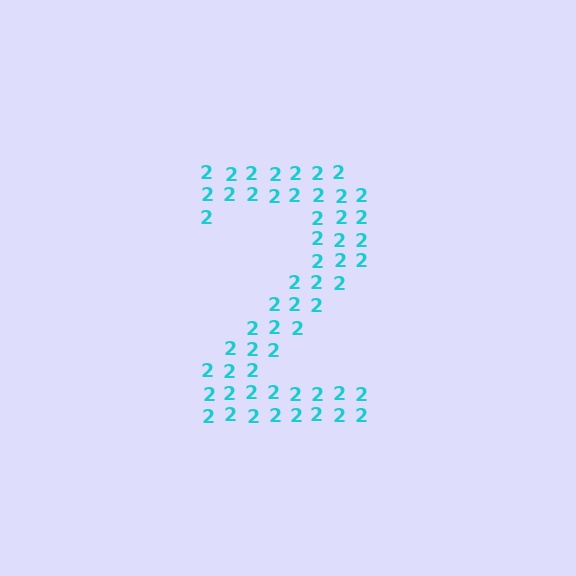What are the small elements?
The small elements are digit 2's.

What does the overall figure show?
The overall figure shows the digit 2.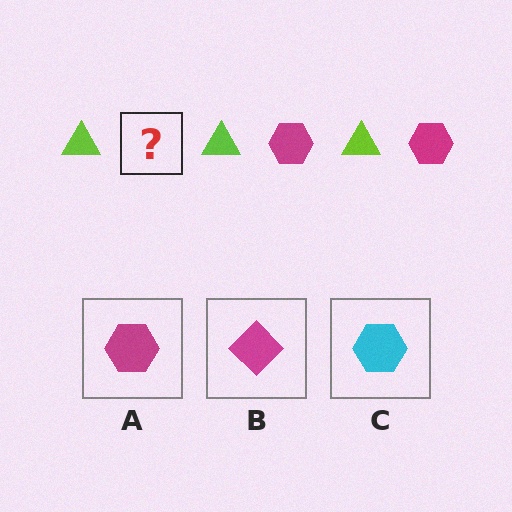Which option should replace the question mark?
Option A.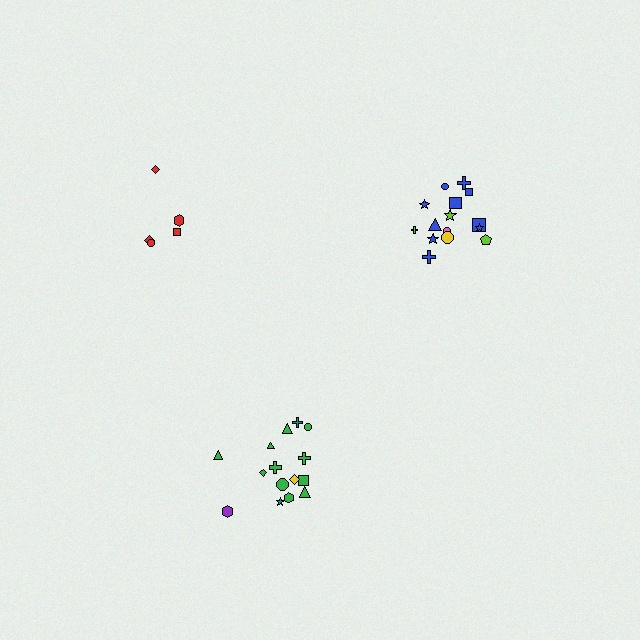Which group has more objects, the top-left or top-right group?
The top-right group.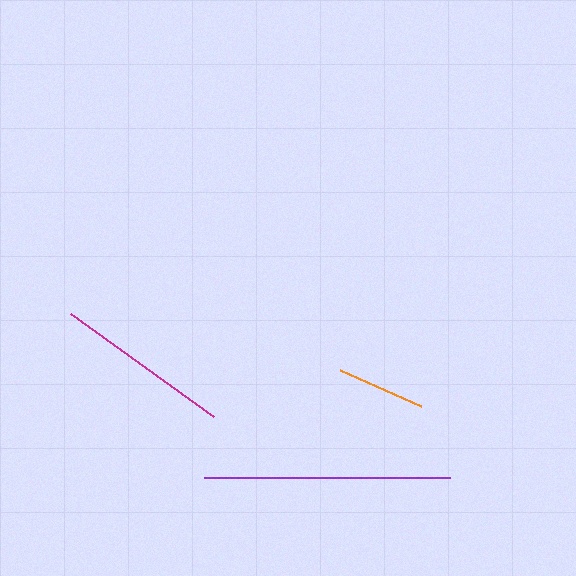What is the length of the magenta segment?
The magenta segment is approximately 176 pixels long.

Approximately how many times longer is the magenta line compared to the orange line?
The magenta line is approximately 2.0 times the length of the orange line.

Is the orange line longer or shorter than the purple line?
The purple line is longer than the orange line.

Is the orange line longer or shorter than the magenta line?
The magenta line is longer than the orange line.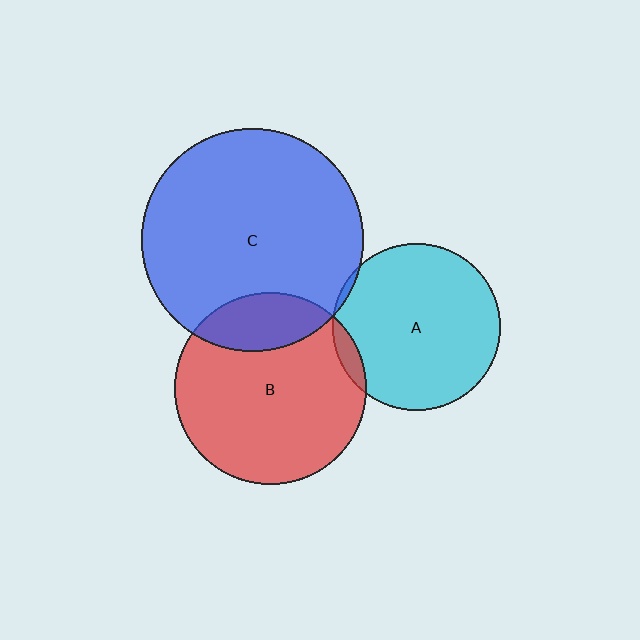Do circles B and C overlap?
Yes.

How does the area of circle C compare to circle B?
Approximately 1.3 times.